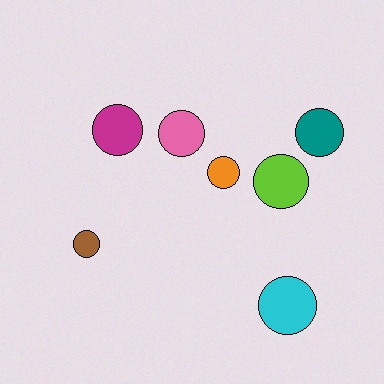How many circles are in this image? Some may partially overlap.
There are 7 circles.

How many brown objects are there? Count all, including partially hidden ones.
There is 1 brown object.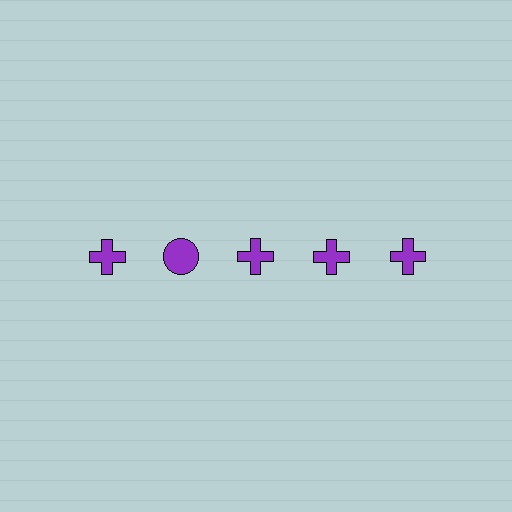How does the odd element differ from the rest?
It has a different shape: circle instead of cross.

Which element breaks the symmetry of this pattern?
The purple circle in the top row, second from left column breaks the symmetry. All other shapes are purple crosses.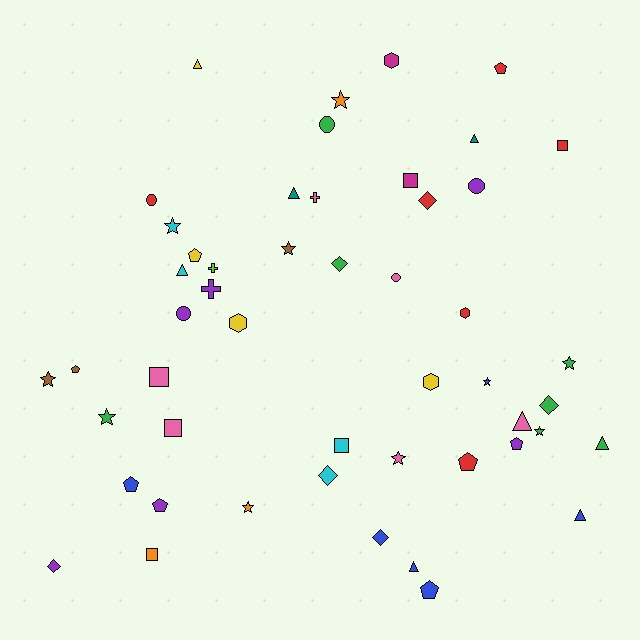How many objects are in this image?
There are 50 objects.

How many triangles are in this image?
There are 8 triangles.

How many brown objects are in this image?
There are 3 brown objects.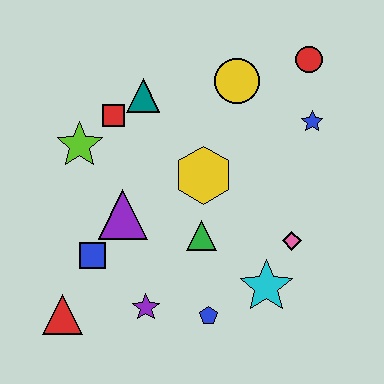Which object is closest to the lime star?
The red square is closest to the lime star.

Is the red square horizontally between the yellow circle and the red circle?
No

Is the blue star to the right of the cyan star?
Yes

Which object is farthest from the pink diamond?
The red triangle is farthest from the pink diamond.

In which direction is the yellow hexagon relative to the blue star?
The yellow hexagon is to the left of the blue star.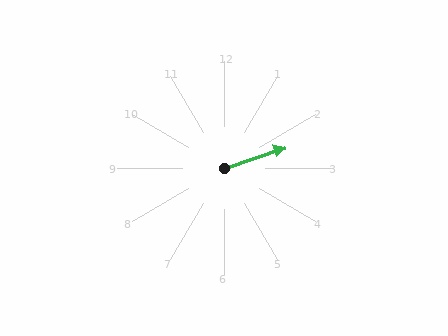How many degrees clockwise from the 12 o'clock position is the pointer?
Approximately 71 degrees.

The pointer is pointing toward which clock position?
Roughly 2 o'clock.